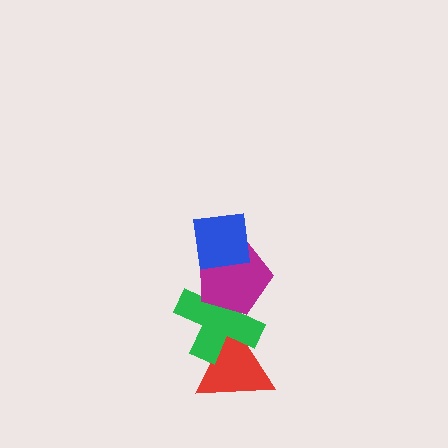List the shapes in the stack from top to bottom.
From top to bottom: the blue square, the magenta pentagon, the green cross, the red triangle.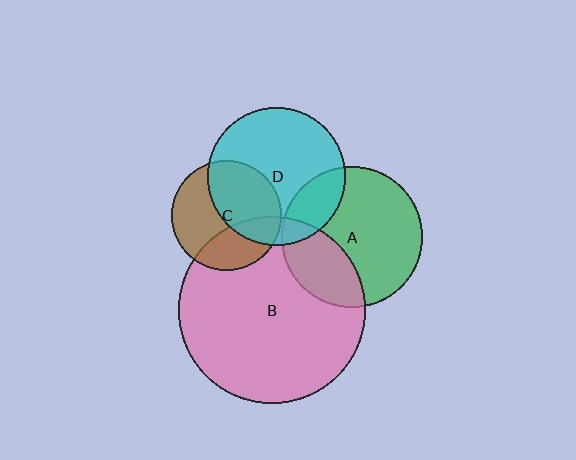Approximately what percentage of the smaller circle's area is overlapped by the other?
Approximately 30%.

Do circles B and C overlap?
Yes.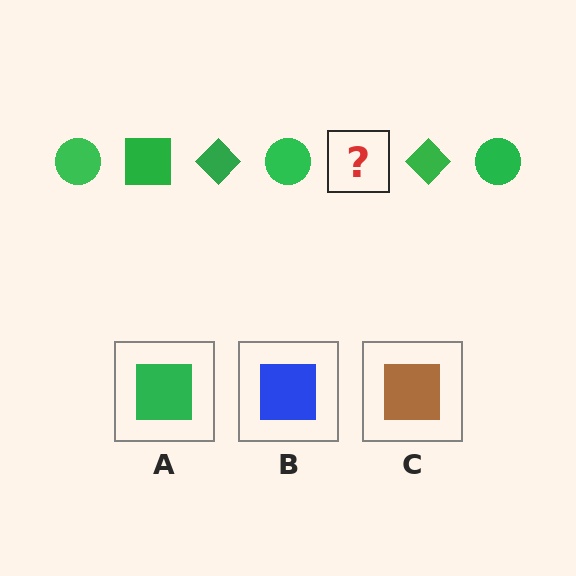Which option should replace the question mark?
Option A.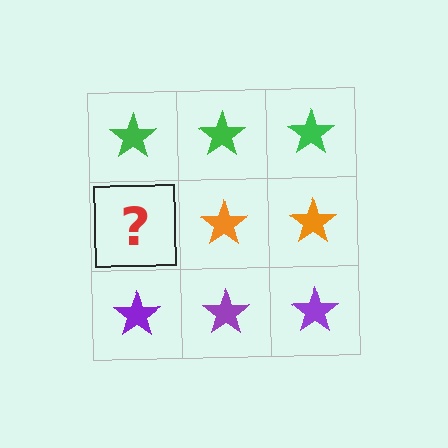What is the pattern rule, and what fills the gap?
The rule is that each row has a consistent color. The gap should be filled with an orange star.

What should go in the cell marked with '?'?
The missing cell should contain an orange star.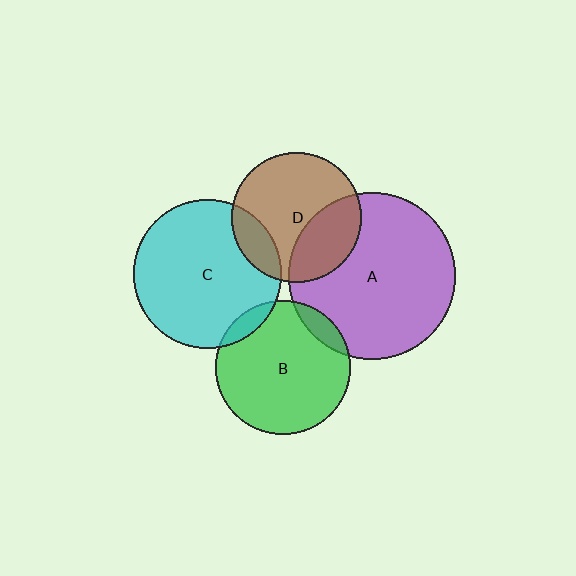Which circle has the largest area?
Circle A (purple).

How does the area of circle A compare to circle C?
Approximately 1.3 times.